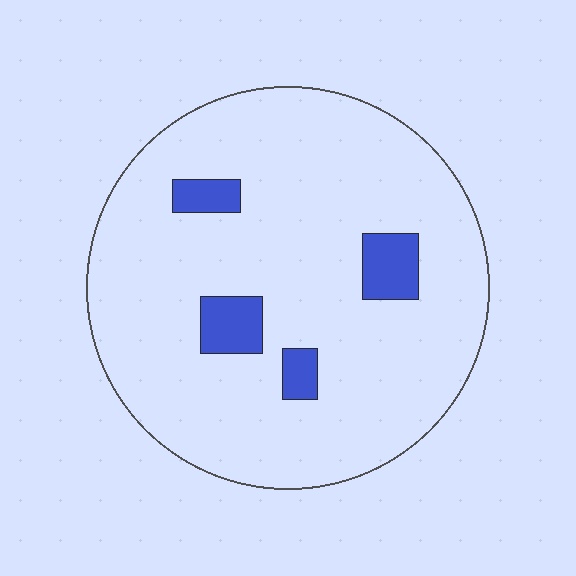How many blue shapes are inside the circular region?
4.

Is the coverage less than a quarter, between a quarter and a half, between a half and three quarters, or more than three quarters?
Less than a quarter.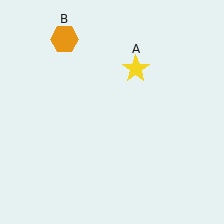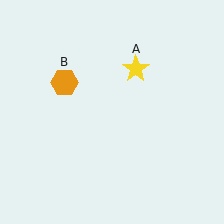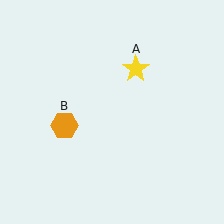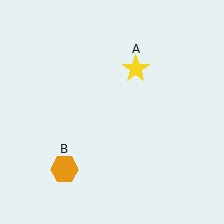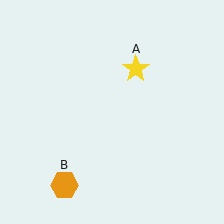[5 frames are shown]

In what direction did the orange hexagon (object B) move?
The orange hexagon (object B) moved down.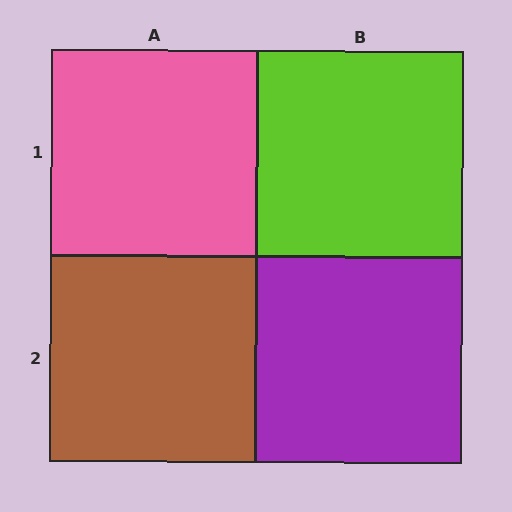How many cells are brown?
1 cell is brown.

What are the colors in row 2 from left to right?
Brown, purple.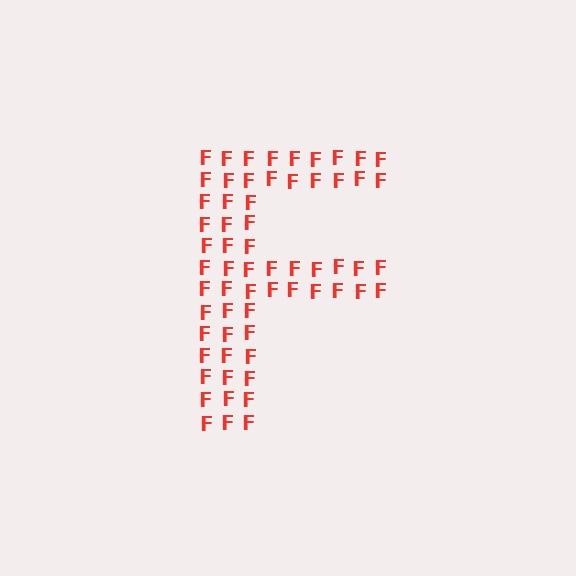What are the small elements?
The small elements are letter F's.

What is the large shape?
The large shape is the letter F.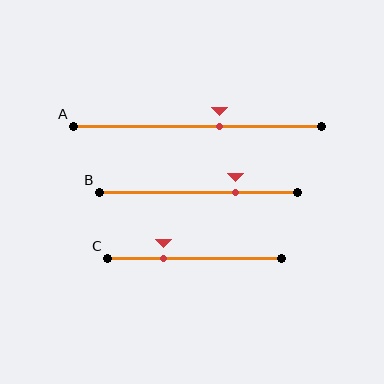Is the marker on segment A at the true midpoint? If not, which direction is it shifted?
No, the marker on segment A is shifted to the right by about 9% of the segment length.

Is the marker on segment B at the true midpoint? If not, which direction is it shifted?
No, the marker on segment B is shifted to the right by about 19% of the segment length.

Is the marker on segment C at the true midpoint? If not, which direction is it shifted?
No, the marker on segment C is shifted to the left by about 17% of the segment length.